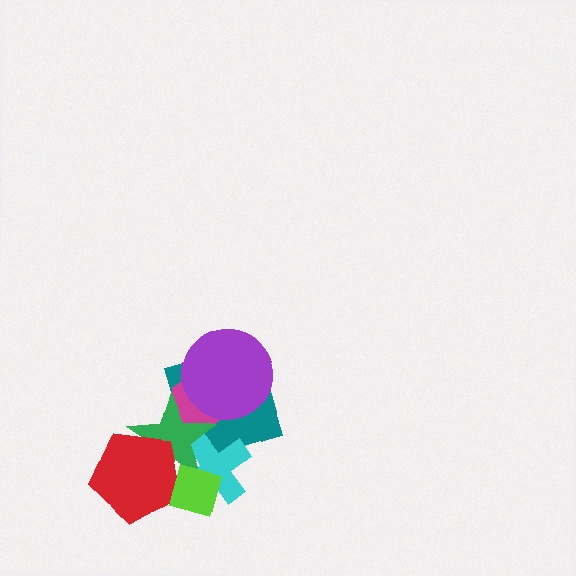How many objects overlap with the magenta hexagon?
3 objects overlap with the magenta hexagon.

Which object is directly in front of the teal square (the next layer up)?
The magenta hexagon is directly in front of the teal square.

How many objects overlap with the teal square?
4 objects overlap with the teal square.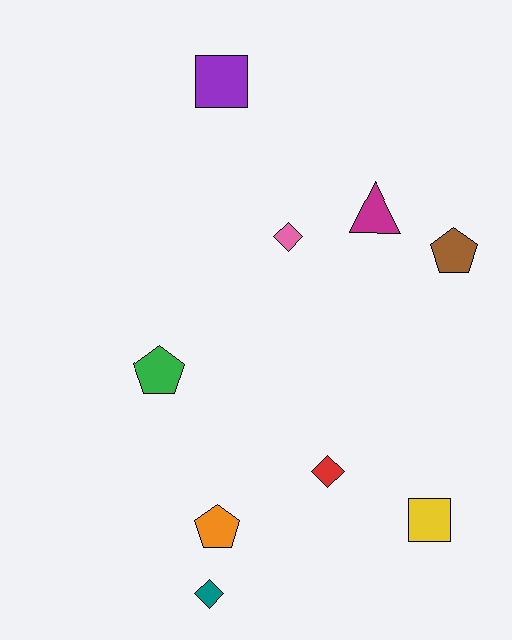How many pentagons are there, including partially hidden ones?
There are 3 pentagons.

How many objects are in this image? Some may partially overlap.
There are 9 objects.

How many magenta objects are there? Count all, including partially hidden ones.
There is 1 magenta object.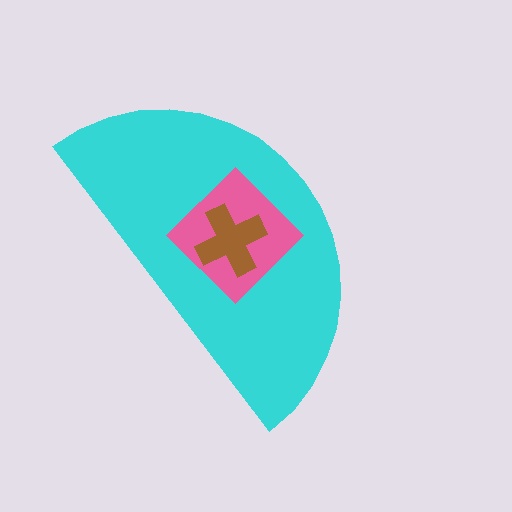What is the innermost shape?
The brown cross.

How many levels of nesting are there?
3.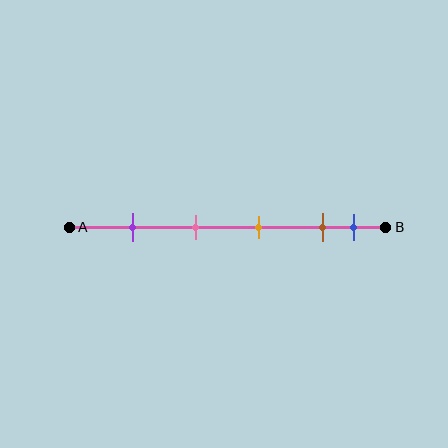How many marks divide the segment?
There are 5 marks dividing the segment.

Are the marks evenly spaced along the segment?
No, the marks are not evenly spaced.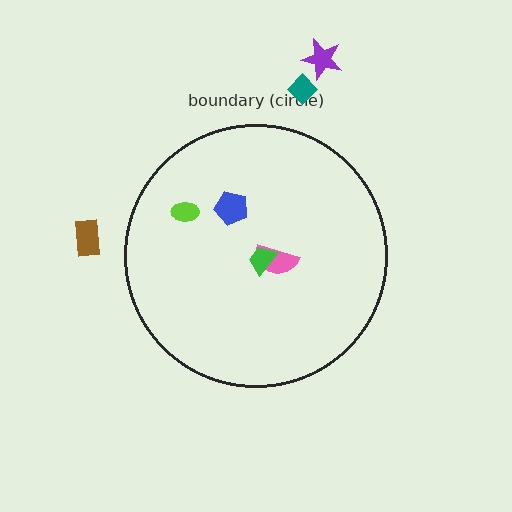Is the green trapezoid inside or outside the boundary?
Inside.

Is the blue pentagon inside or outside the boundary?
Inside.